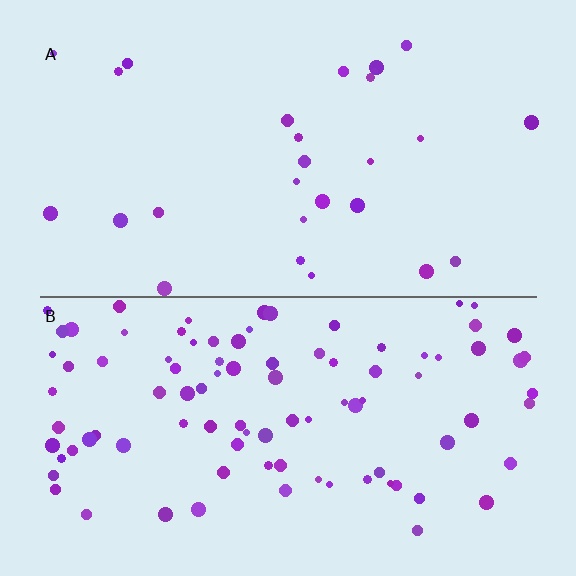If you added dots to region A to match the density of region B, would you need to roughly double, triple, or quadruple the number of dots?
Approximately quadruple.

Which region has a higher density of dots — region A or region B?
B (the bottom).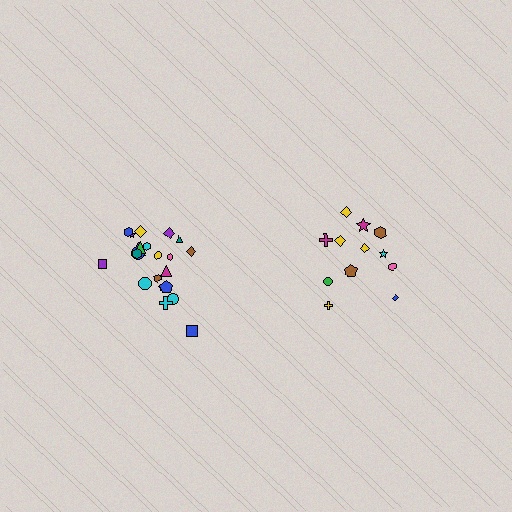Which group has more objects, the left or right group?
The left group.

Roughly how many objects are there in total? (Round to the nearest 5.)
Roughly 35 objects in total.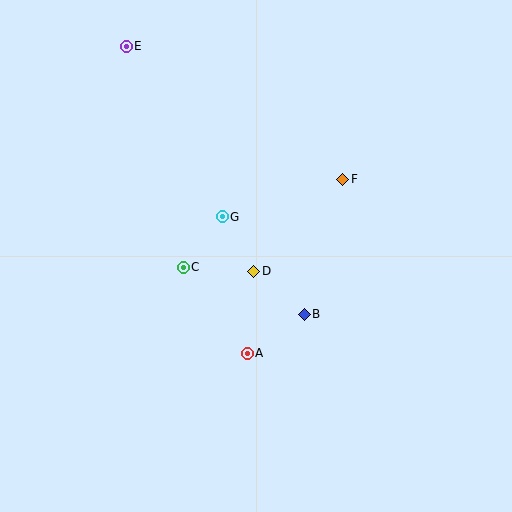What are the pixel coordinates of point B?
Point B is at (304, 314).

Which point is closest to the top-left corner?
Point E is closest to the top-left corner.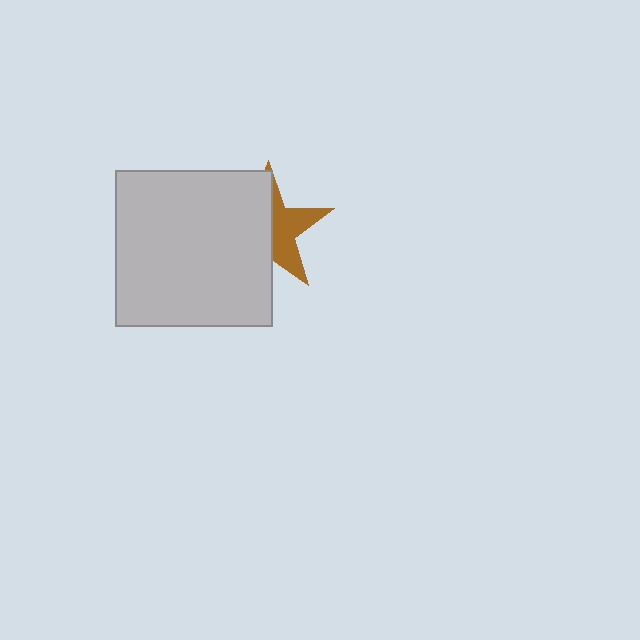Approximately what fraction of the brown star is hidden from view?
Roughly 58% of the brown star is hidden behind the light gray square.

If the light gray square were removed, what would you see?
You would see the complete brown star.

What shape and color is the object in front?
The object in front is a light gray square.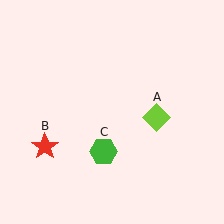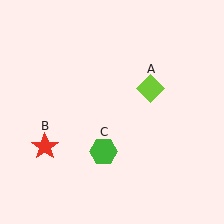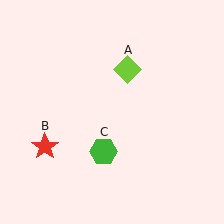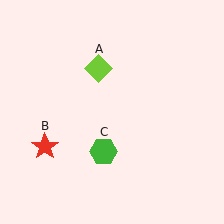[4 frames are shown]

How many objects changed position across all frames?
1 object changed position: lime diamond (object A).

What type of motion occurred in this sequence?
The lime diamond (object A) rotated counterclockwise around the center of the scene.